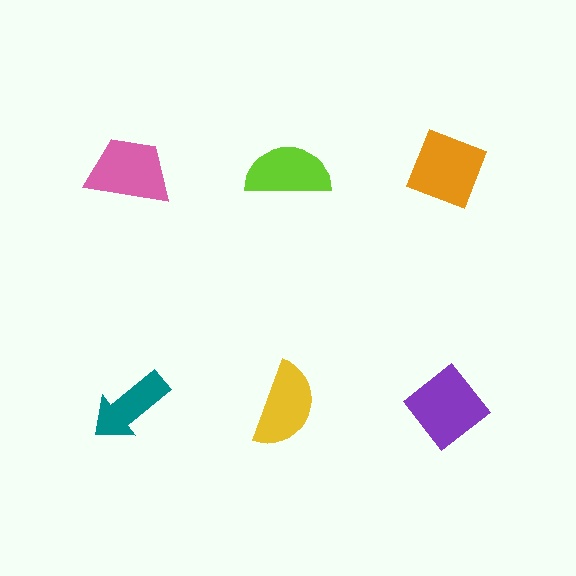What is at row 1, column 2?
A lime semicircle.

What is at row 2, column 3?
A purple diamond.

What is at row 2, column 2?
A yellow semicircle.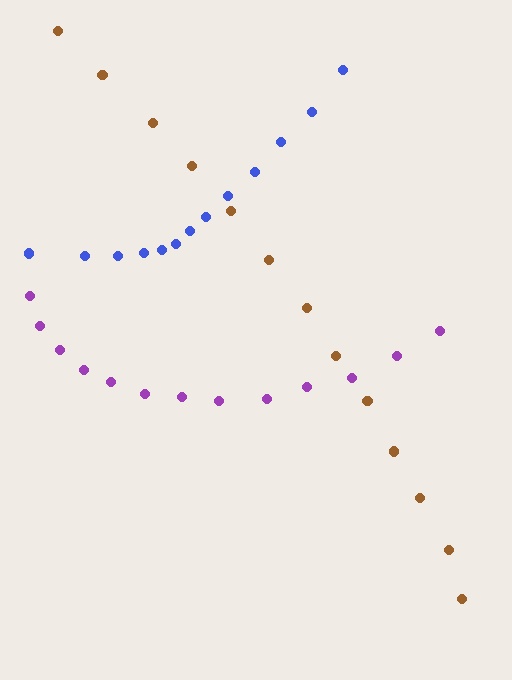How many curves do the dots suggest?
There are 3 distinct paths.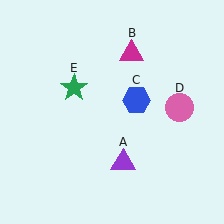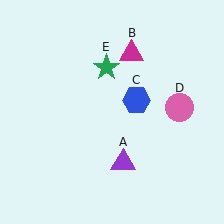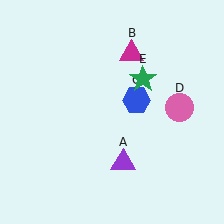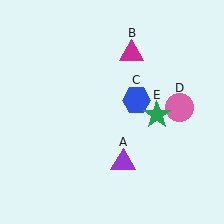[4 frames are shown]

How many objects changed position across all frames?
1 object changed position: green star (object E).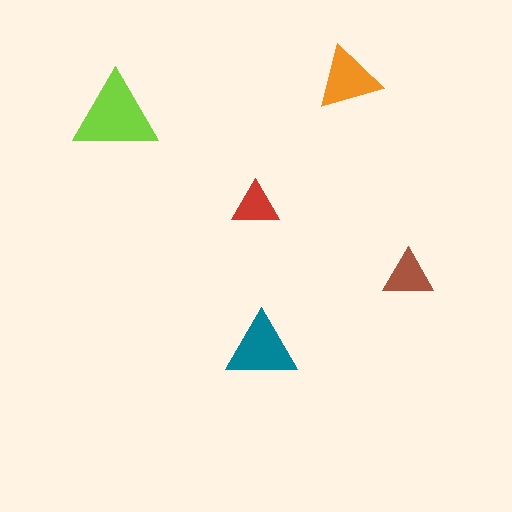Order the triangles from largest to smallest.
the lime one, the teal one, the orange one, the brown one, the red one.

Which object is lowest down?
The teal triangle is bottommost.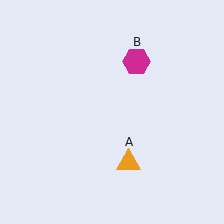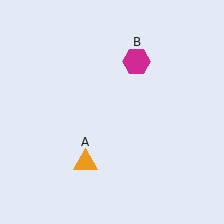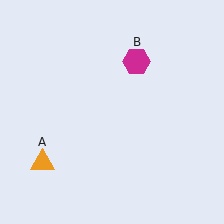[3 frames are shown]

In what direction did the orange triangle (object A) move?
The orange triangle (object A) moved left.